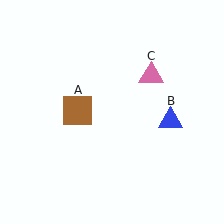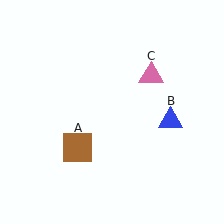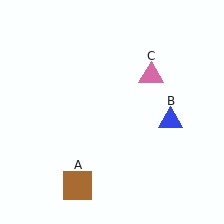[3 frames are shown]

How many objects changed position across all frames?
1 object changed position: brown square (object A).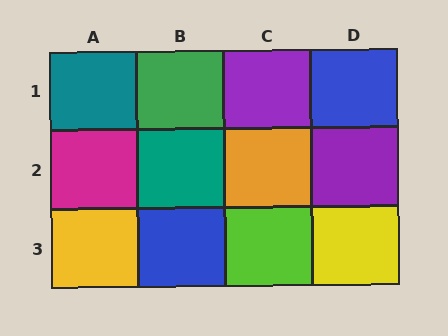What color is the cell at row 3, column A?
Yellow.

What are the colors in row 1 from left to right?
Teal, green, purple, blue.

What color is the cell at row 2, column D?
Purple.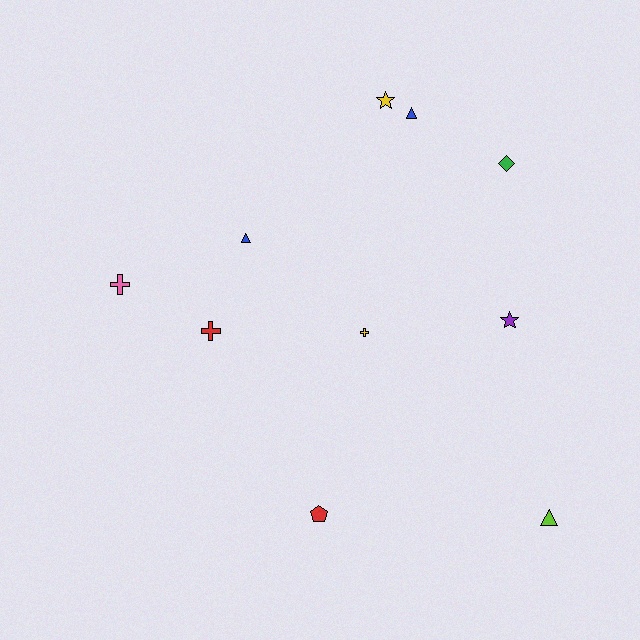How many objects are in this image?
There are 10 objects.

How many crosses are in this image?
There are 3 crosses.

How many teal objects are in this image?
There are no teal objects.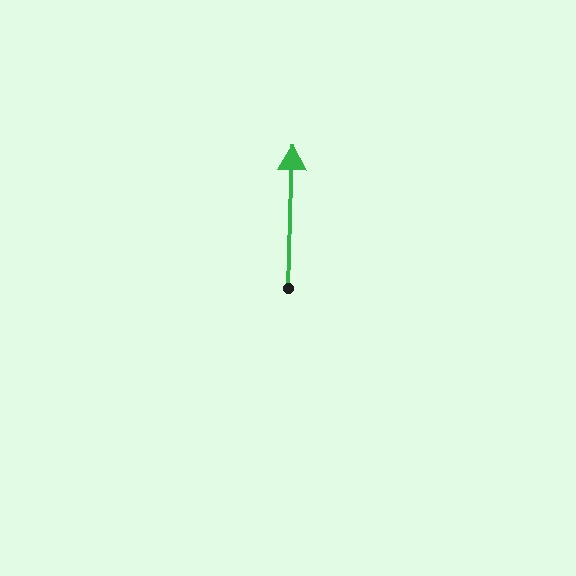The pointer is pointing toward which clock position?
Roughly 12 o'clock.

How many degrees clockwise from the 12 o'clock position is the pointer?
Approximately 2 degrees.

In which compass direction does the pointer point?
North.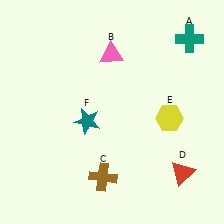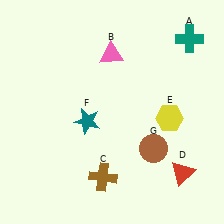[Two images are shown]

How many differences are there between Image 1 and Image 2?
There is 1 difference between the two images.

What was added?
A brown circle (G) was added in Image 2.